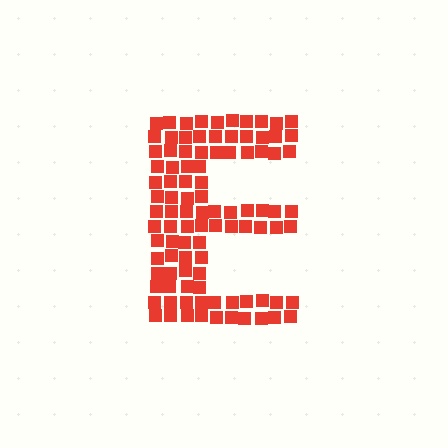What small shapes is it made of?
It is made of small squares.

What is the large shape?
The large shape is the letter E.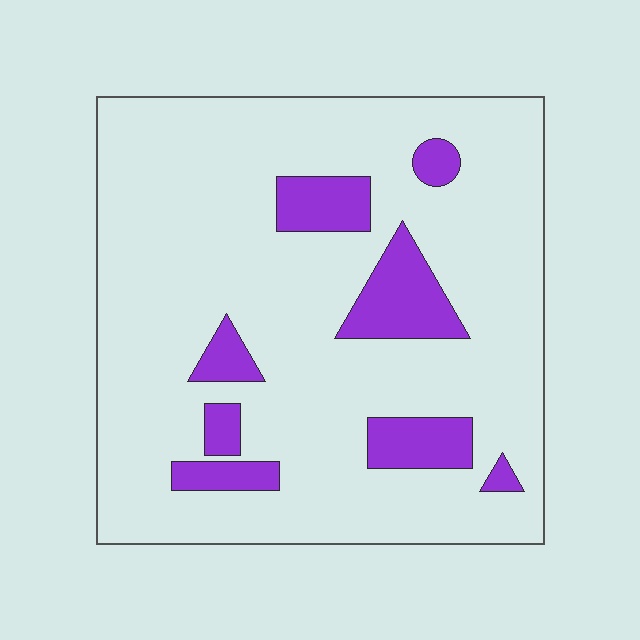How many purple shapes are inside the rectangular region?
8.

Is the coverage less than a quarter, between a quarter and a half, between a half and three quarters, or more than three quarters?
Less than a quarter.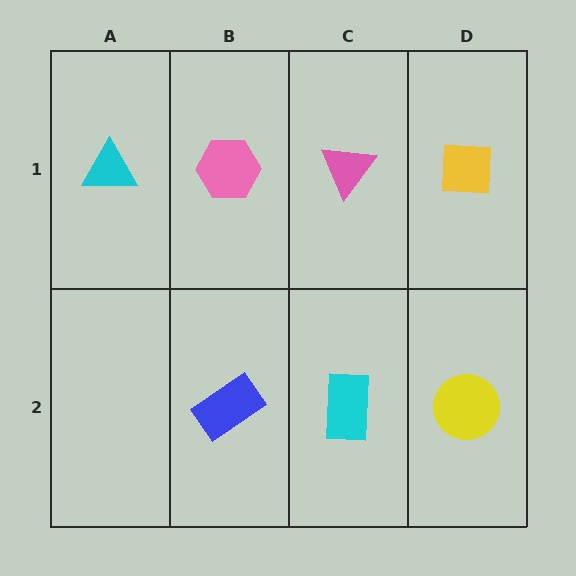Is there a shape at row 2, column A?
No, that cell is empty.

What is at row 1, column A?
A cyan triangle.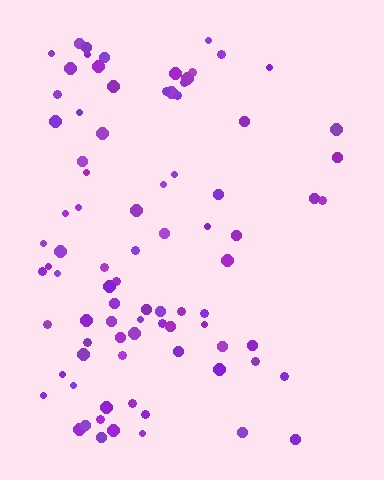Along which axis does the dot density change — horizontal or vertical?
Horizontal.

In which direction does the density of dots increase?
From right to left, with the left side densest.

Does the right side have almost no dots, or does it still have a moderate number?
Still a moderate number, just noticeably fewer than the left.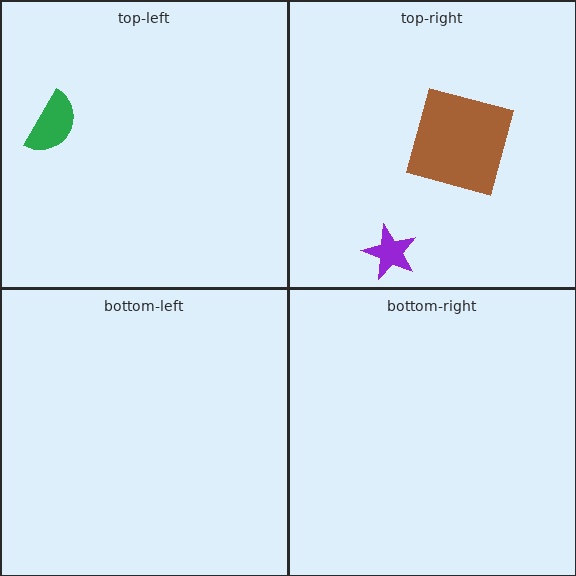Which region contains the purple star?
The top-right region.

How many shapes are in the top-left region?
1.